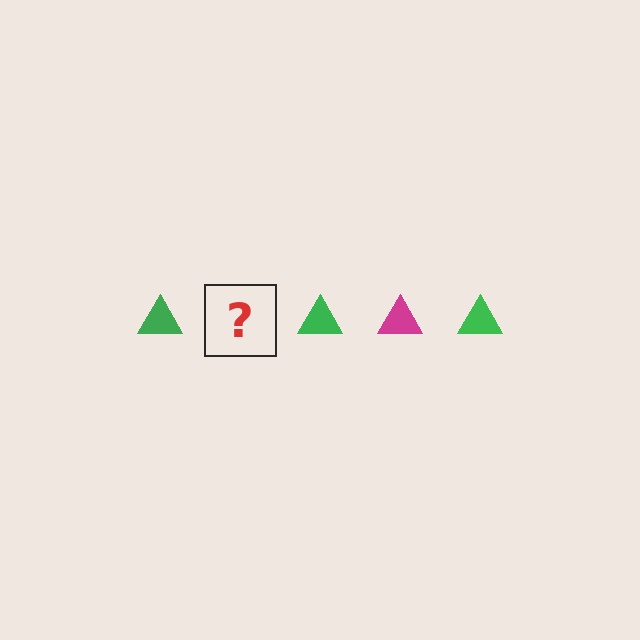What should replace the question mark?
The question mark should be replaced with a magenta triangle.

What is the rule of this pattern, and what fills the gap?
The rule is that the pattern cycles through green, magenta triangles. The gap should be filled with a magenta triangle.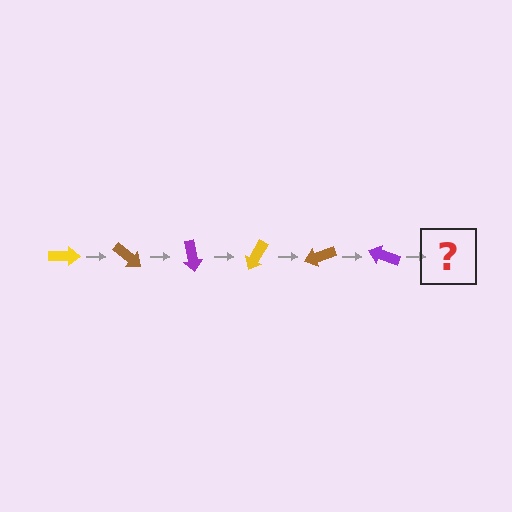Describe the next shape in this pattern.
It should be a yellow arrow, rotated 240 degrees from the start.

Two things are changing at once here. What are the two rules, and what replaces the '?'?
The two rules are that it rotates 40 degrees each step and the color cycles through yellow, brown, and purple. The '?' should be a yellow arrow, rotated 240 degrees from the start.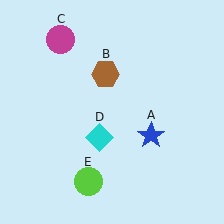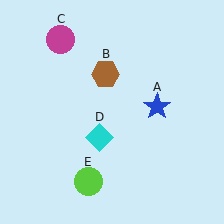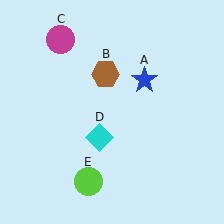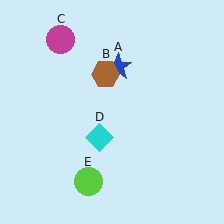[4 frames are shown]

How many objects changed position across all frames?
1 object changed position: blue star (object A).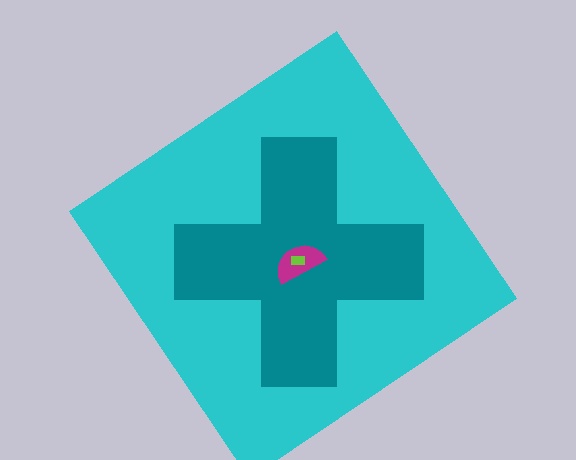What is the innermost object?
The lime rectangle.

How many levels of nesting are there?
4.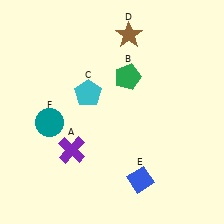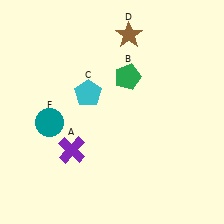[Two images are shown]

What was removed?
The blue diamond (E) was removed in Image 2.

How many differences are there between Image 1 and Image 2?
There is 1 difference between the two images.